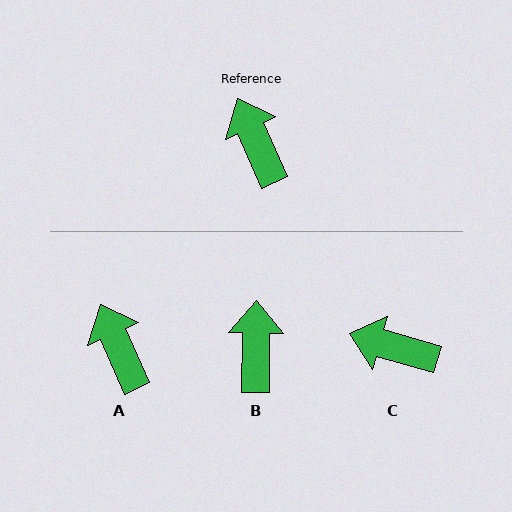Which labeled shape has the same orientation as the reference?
A.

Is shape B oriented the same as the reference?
No, it is off by about 25 degrees.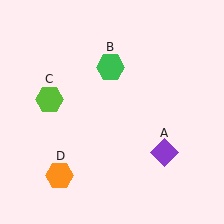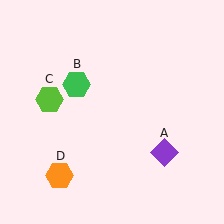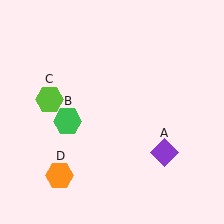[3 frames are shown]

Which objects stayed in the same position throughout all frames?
Purple diamond (object A) and lime hexagon (object C) and orange hexagon (object D) remained stationary.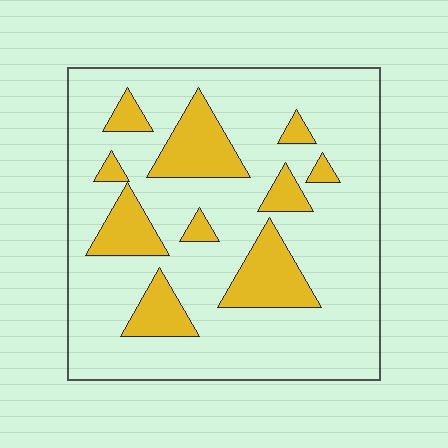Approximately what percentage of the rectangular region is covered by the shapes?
Approximately 20%.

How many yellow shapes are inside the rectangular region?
10.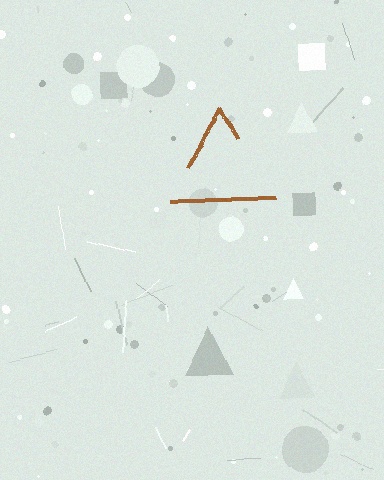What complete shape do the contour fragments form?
The contour fragments form a triangle.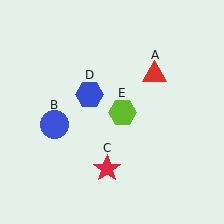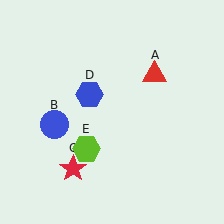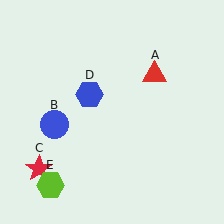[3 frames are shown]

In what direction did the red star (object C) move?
The red star (object C) moved left.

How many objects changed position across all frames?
2 objects changed position: red star (object C), lime hexagon (object E).